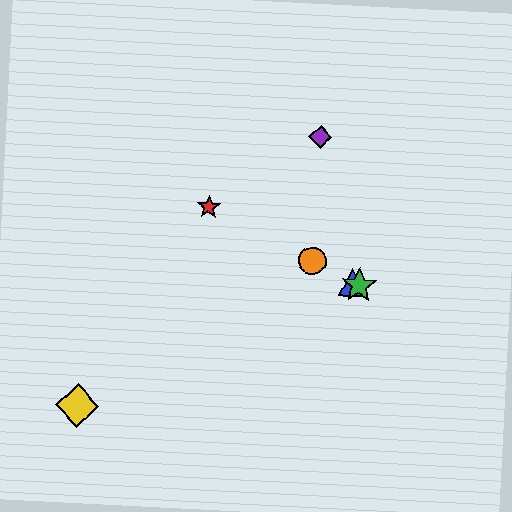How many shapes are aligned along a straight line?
4 shapes (the red star, the blue triangle, the green star, the orange circle) are aligned along a straight line.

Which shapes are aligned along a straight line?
The red star, the blue triangle, the green star, the orange circle are aligned along a straight line.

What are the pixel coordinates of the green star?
The green star is at (359, 285).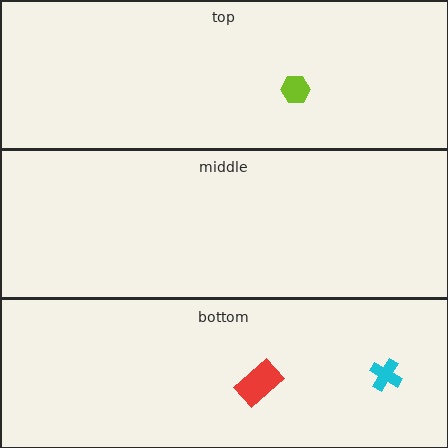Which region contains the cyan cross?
The bottom region.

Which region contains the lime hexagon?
The top region.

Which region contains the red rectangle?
The bottom region.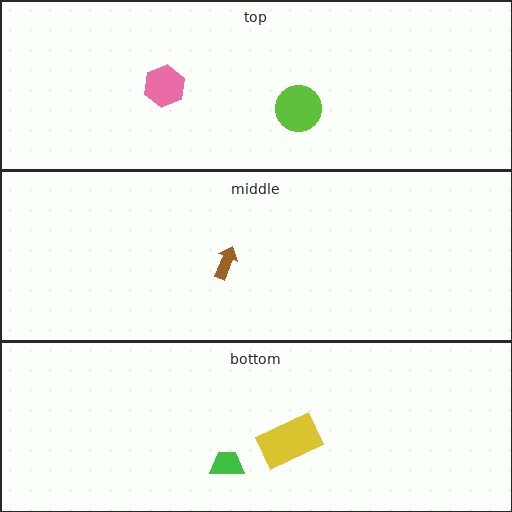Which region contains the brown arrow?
The middle region.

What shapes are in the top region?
The lime circle, the pink hexagon.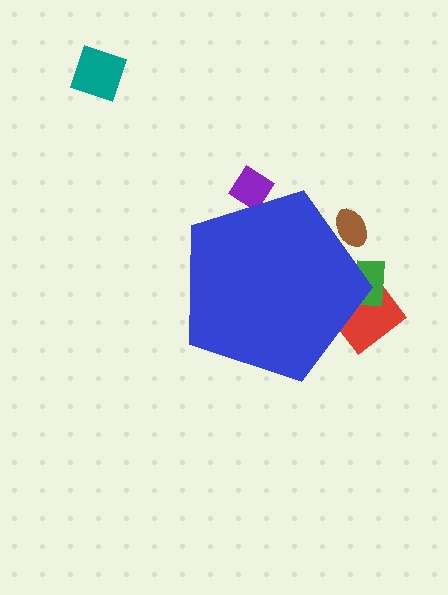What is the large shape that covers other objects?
A blue pentagon.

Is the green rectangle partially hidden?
Yes, the green rectangle is partially hidden behind the blue pentagon.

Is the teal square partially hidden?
No, the teal square is fully visible.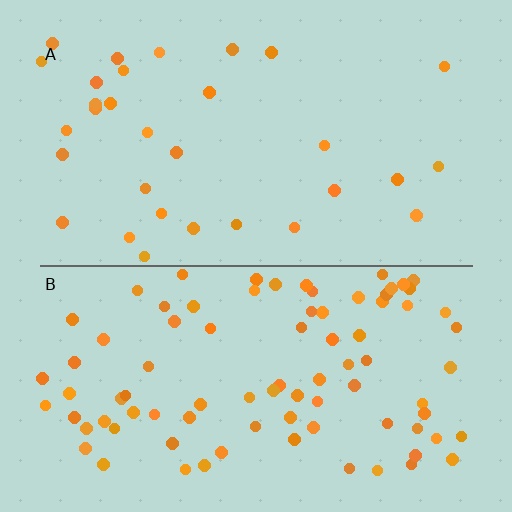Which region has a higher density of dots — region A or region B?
B (the bottom).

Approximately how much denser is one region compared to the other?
Approximately 2.7× — region B over region A.